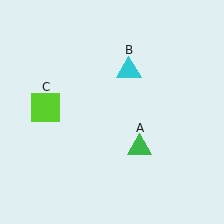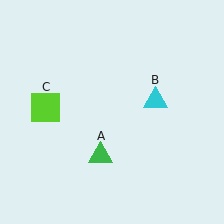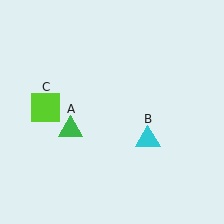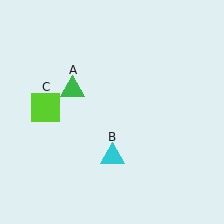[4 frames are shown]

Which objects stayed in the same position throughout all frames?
Lime square (object C) remained stationary.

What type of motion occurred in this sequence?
The green triangle (object A), cyan triangle (object B) rotated clockwise around the center of the scene.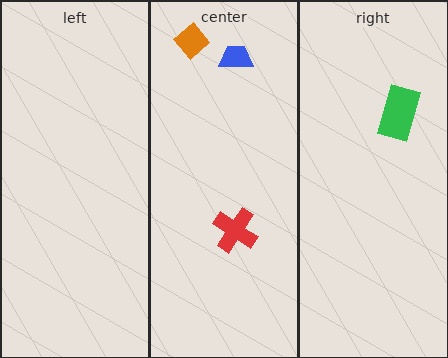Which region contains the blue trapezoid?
The center region.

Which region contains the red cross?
The center region.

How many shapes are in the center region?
3.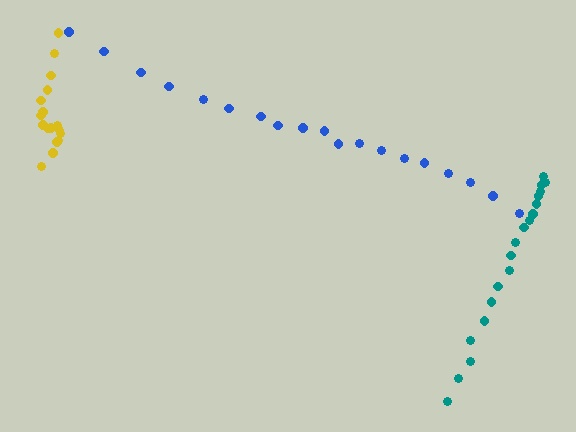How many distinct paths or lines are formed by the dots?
There are 3 distinct paths.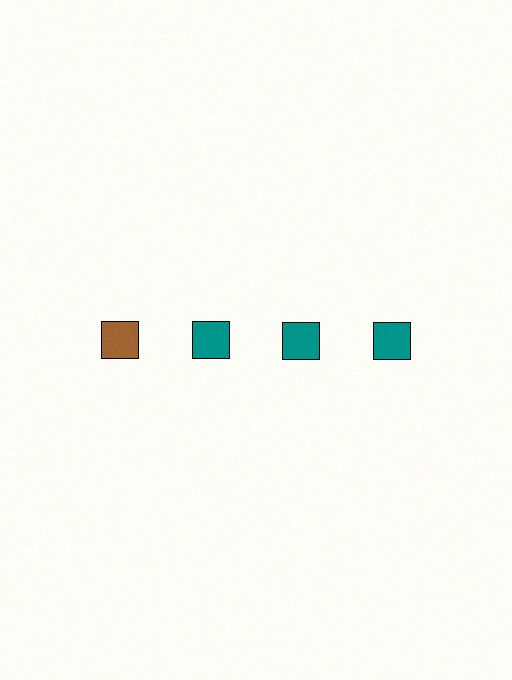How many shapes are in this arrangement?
There are 4 shapes arranged in a grid pattern.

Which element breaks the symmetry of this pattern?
The brown square in the top row, leftmost column breaks the symmetry. All other shapes are teal squares.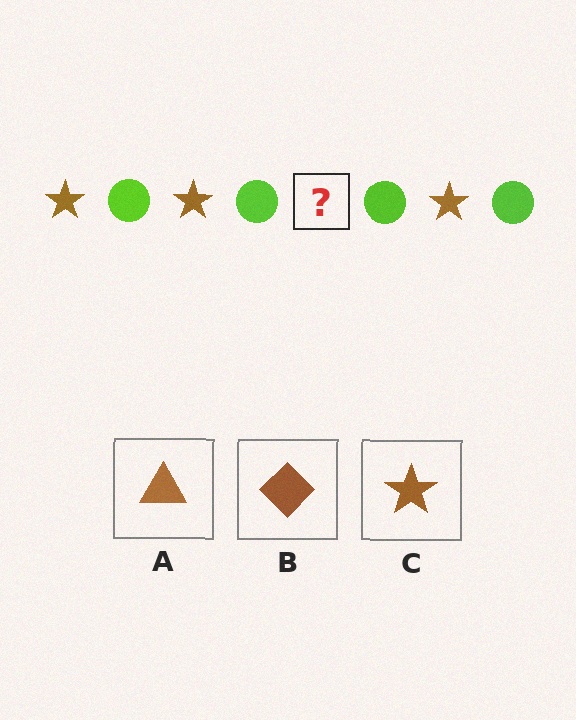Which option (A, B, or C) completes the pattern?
C.